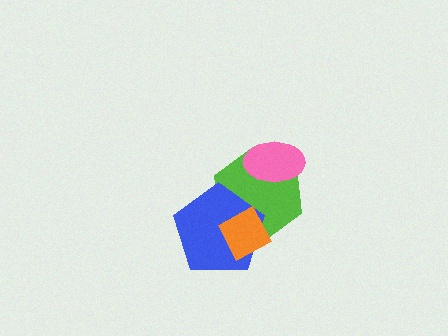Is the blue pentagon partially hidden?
Yes, it is partially covered by another shape.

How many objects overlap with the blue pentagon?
2 objects overlap with the blue pentagon.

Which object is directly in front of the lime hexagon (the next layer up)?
The pink ellipse is directly in front of the lime hexagon.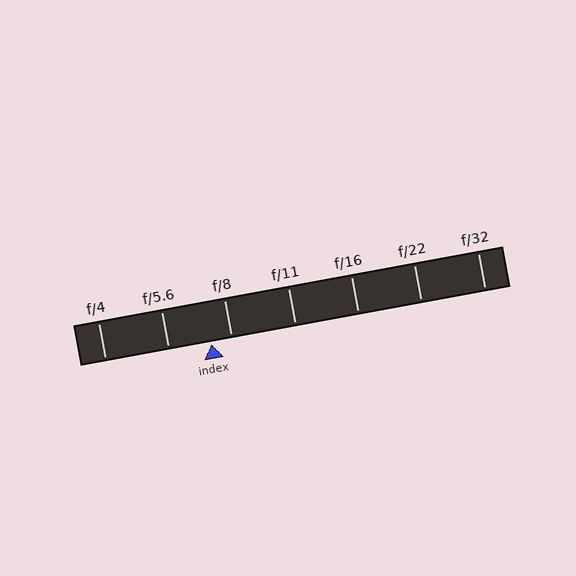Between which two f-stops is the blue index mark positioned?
The index mark is between f/5.6 and f/8.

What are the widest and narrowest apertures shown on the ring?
The widest aperture shown is f/4 and the narrowest is f/32.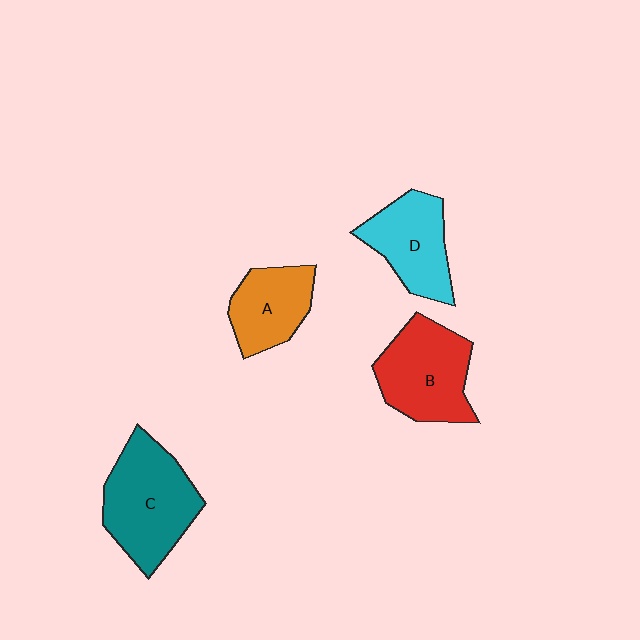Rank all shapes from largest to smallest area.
From largest to smallest: C (teal), B (red), D (cyan), A (orange).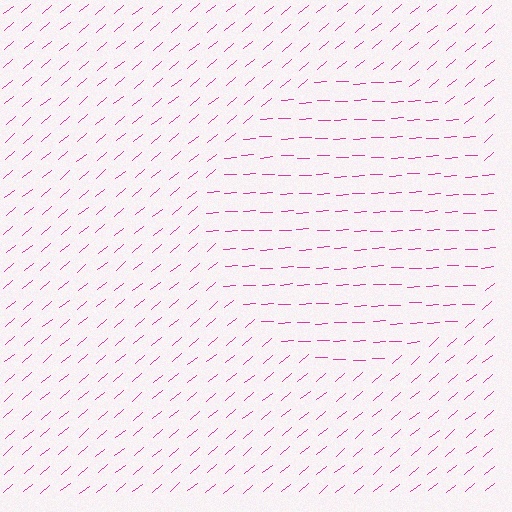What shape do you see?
I see a circle.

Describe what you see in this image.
The image is filled with small magenta line segments. A circle region in the image has lines oriented differently from the surrounding lines, creating a visible texture boundary.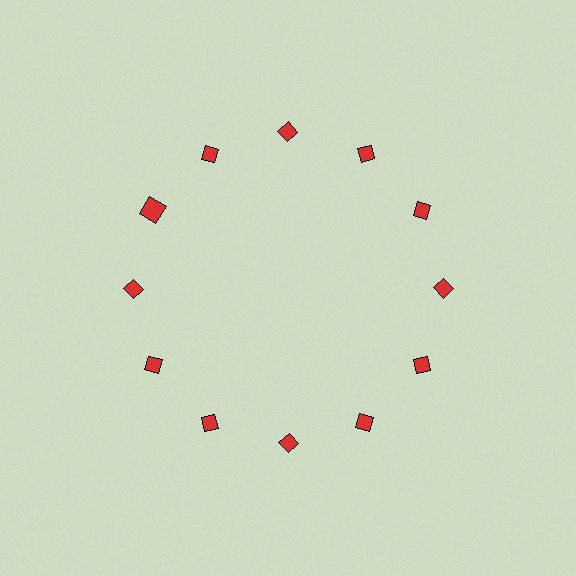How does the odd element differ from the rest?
It has a different shape: square instead of diamond.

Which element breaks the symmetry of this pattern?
The red square at roughly the 10 o'clock position breaks the symmetry. All other shapes are red diamonds.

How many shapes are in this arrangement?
There are 12 shapes arranged in a ring pattern.